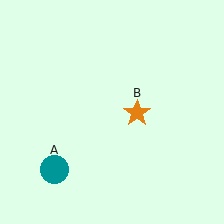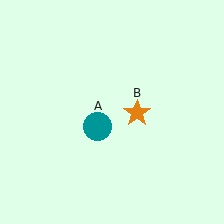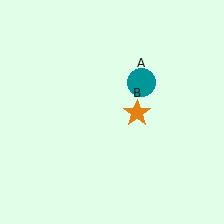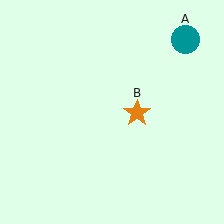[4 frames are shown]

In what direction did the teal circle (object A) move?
The teal circle (object A) moved up and to the right.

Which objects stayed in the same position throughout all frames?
Orange star (object B) remained stationary.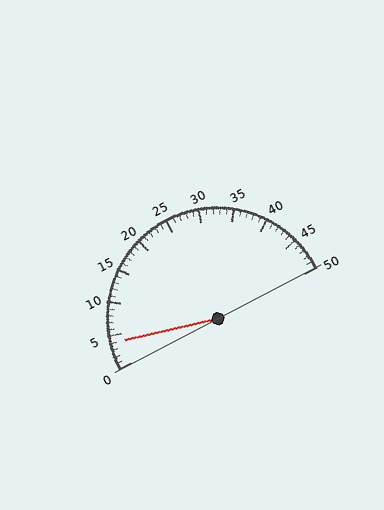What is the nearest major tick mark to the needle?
The nearest major tick mark is 5.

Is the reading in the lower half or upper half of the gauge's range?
The reading is in the lower half of the range (0 to 50).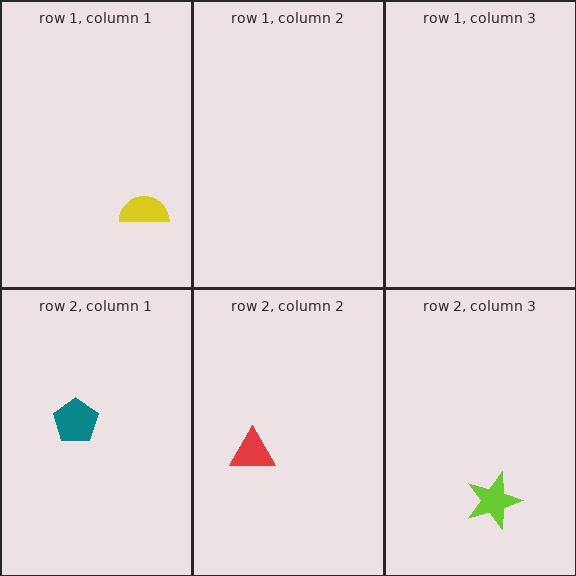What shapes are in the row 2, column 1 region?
The teal pentagon.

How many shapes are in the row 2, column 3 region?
1.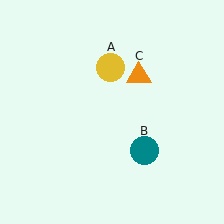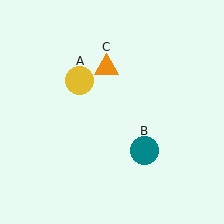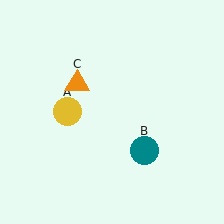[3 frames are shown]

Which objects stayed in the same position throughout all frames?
Teal circle (object B) remained stationary.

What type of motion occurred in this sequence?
The yellow circle (object A), orange triangle (object C) rotated counterclockwise around the center of the scene.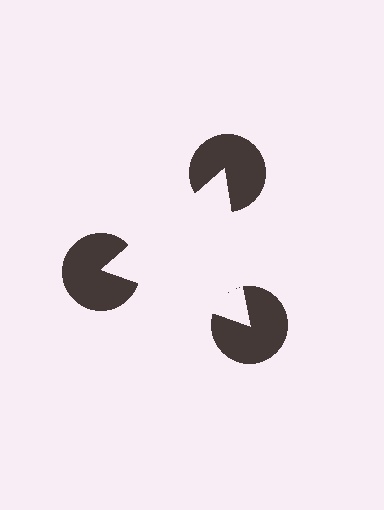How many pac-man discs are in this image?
There are 3 — one at each vertex of the illusory triangle.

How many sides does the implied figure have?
3 sides.